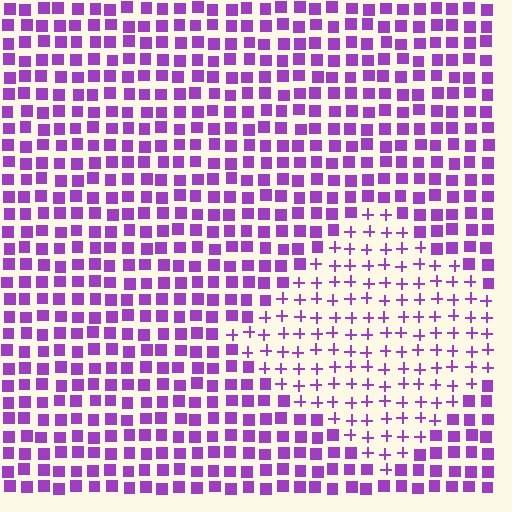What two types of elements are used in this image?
The image uses plus signs inside the diamond region and squares outside it.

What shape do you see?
I see a diamond.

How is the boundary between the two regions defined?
The boundary is defined by a change in element shape: plus signs inside vs. squares outside. All elements share the same color and spacing.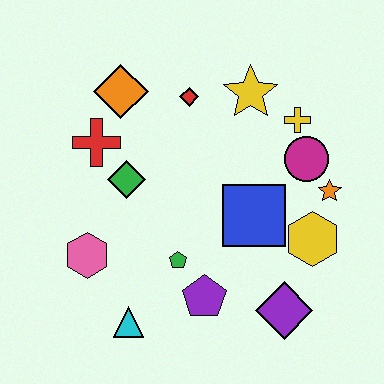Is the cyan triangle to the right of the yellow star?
No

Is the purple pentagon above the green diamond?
No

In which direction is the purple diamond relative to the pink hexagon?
The purple diamond is to the right of the pink hexagon.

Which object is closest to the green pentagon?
The purple pentagon is closest to the green pentagon.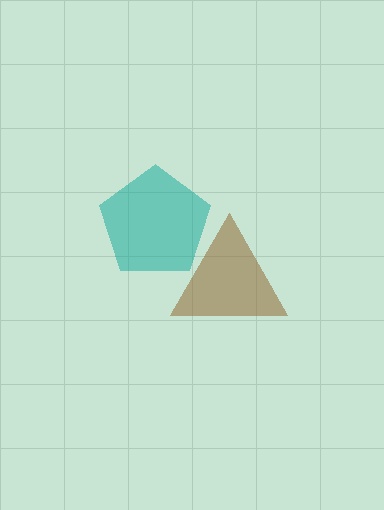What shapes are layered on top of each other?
The layered shapes are: a brown triangle, a teal pentagon.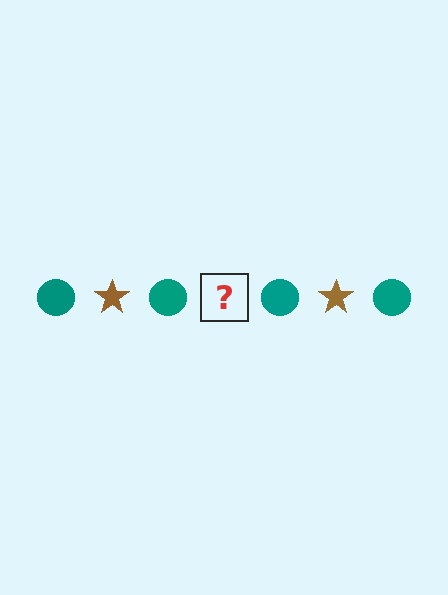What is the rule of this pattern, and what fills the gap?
The rule is that the pattern alternates between teal circle and brown star. The gap should be filled with a brown star.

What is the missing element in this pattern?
The missing element is a brown star.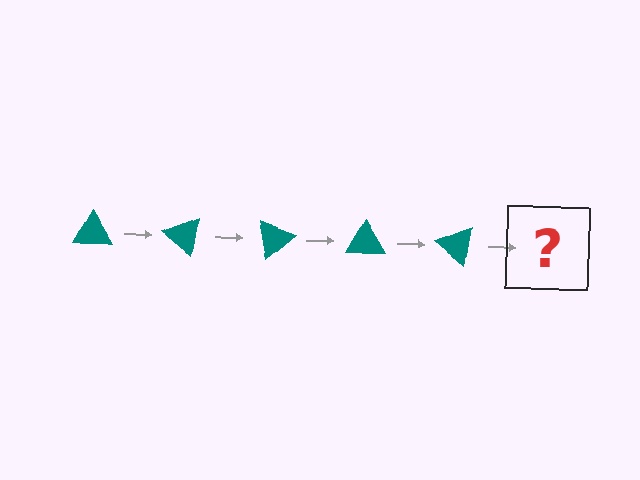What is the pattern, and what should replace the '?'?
The pattern is that the triangle rotates 40 degrees each step. The '?' should be a teal triangle rotated 200 degrees.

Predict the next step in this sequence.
The next step is a teal triangle rotated 200 degrees.